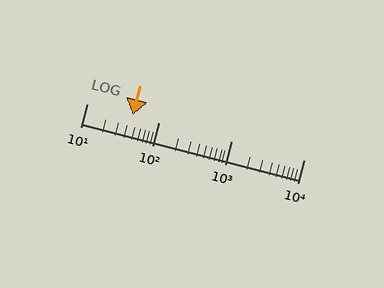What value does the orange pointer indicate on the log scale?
The pointer indicates approximately 43.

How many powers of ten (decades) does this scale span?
The scale spans 3 decades, from 10 to 10000.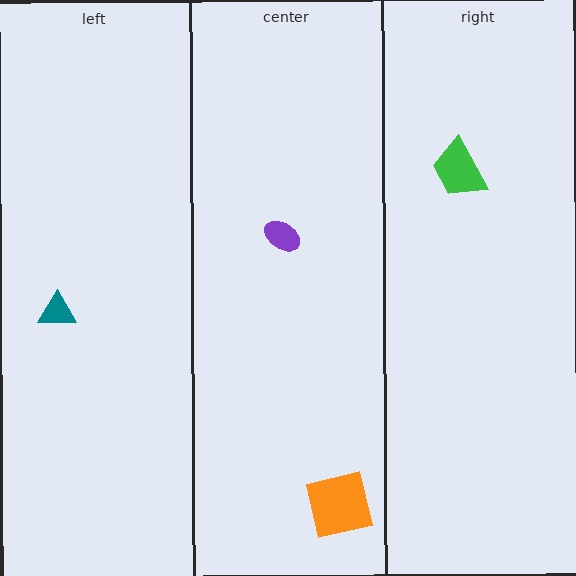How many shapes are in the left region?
1.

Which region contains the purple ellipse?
The center region.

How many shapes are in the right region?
1.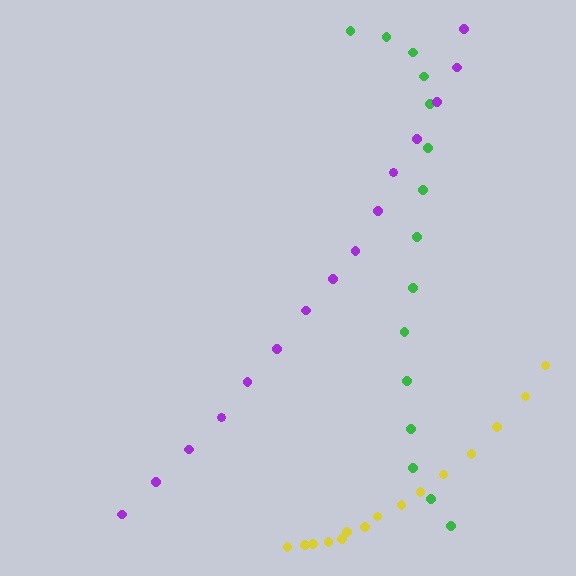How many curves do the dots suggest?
There are 3 distinct paths.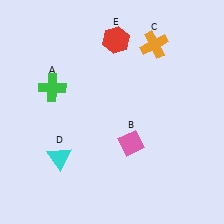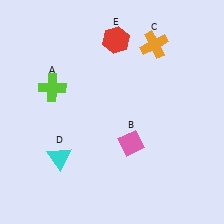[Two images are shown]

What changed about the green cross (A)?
In Image 1, A is green. In Image 2, it changed to lime.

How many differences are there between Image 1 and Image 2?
There is 1 difference between the two images.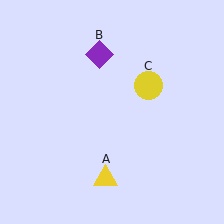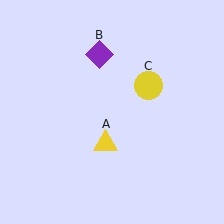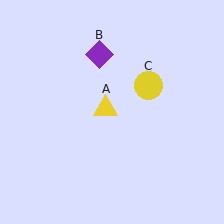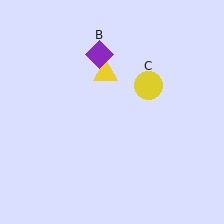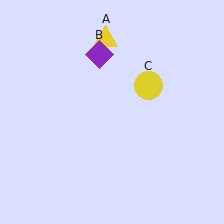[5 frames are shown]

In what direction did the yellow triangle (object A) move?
The yellow triangle (object A) moved up.